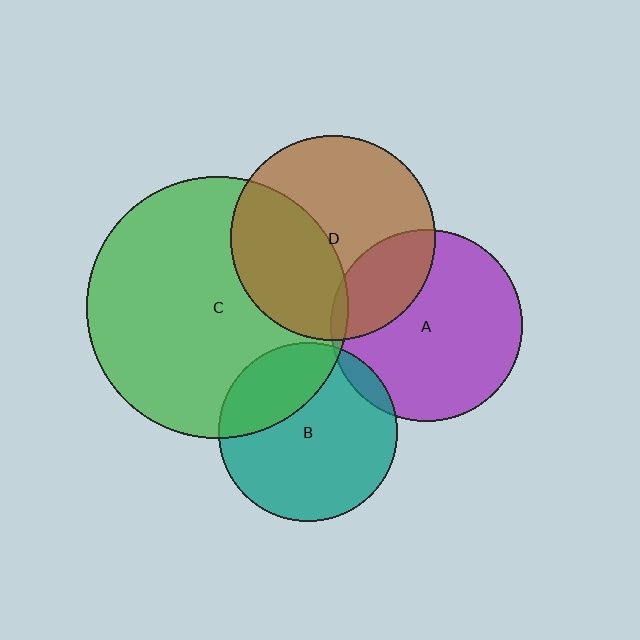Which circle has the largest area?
Circle C (green).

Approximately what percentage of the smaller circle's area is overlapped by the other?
Approximately 5%.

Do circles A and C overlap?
Yes.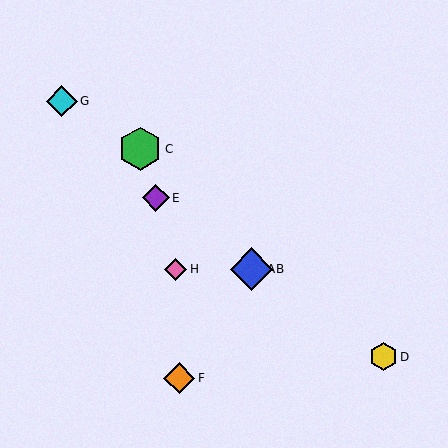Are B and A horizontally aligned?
Yes, both are at y≈269.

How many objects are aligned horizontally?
3 objects (A, B, H) are aligned horizontally.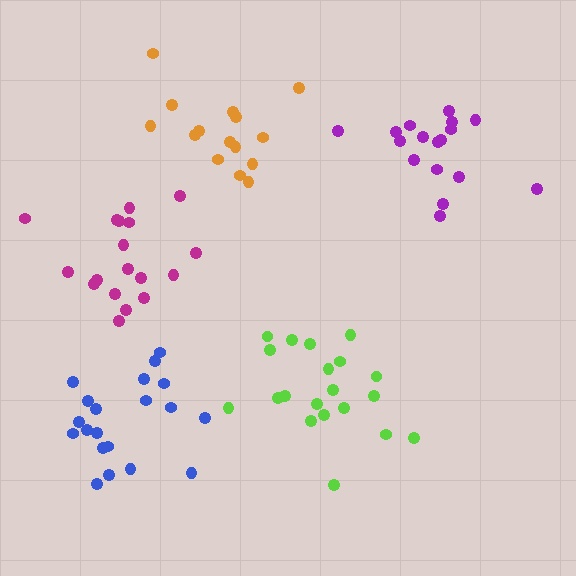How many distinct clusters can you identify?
There are 5 distinct clusters.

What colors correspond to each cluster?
The clusters are colored: orange, blue, lime, purple, magenta.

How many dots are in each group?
Group 1: 15 dots, Group 2: 20 dots, Group 3: 20 dots, Group 4: 17 dots, Group 5: 18 dots (90 total).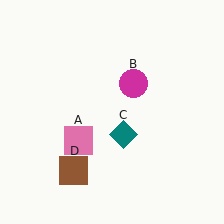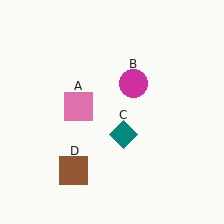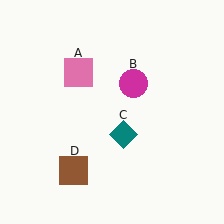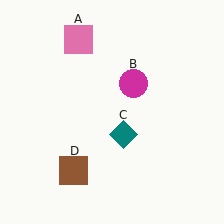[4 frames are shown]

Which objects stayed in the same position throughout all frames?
Magenta circle (object B) and teal diamond (object C) and brown square (object D) remained stationary.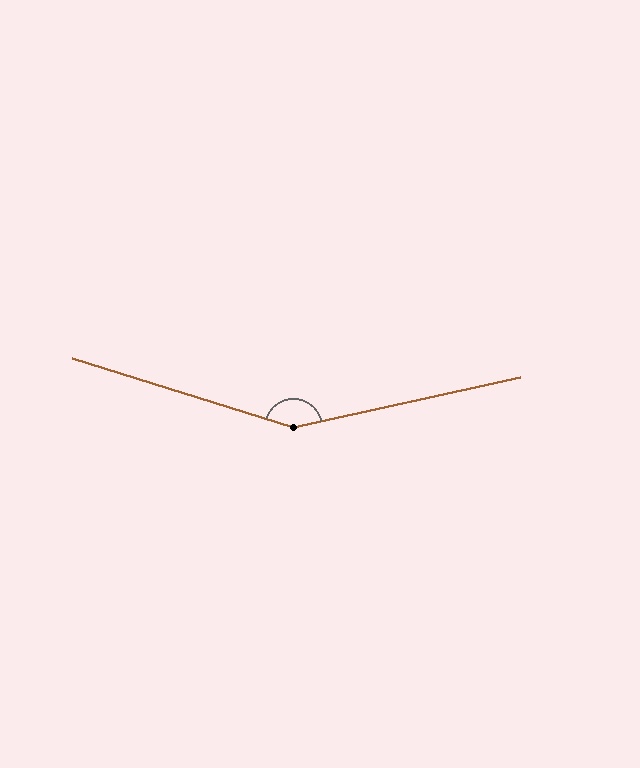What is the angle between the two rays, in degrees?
Approximately 150 degrees.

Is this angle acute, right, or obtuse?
It is obtuse.